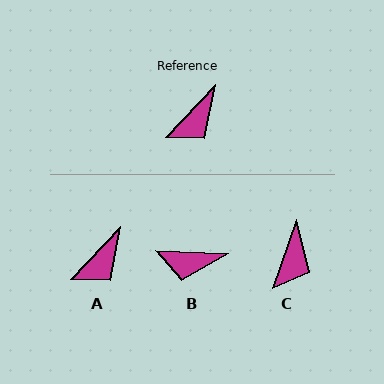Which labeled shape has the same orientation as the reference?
A.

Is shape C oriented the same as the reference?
No, it is off by about 25 degrees.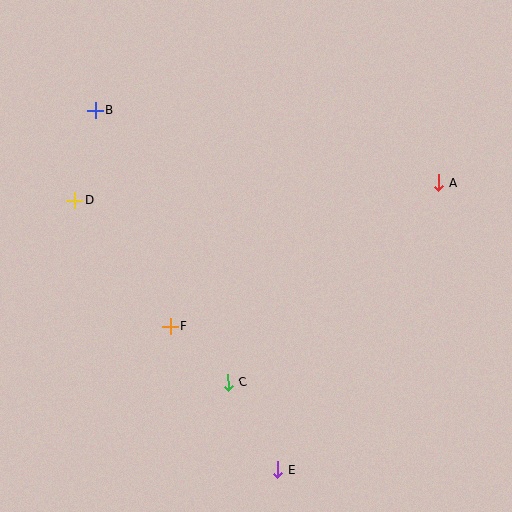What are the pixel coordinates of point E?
Point E is at (278, 470).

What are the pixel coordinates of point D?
Point D is at (74, 200).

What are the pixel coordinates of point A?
Point A is at (438, 183).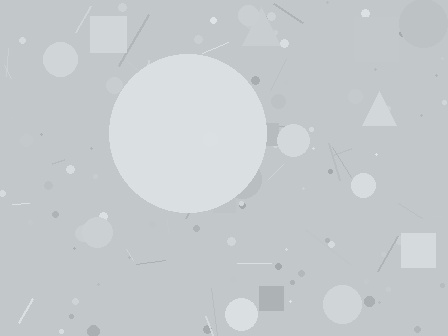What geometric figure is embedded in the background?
A circle is embedded in the background.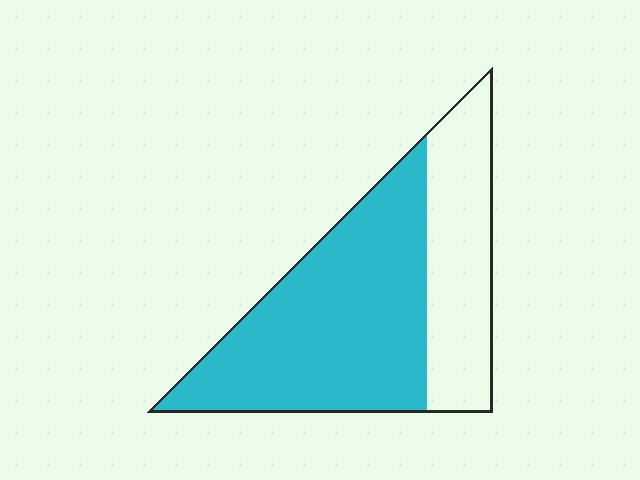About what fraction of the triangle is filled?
About two thirds (2/3).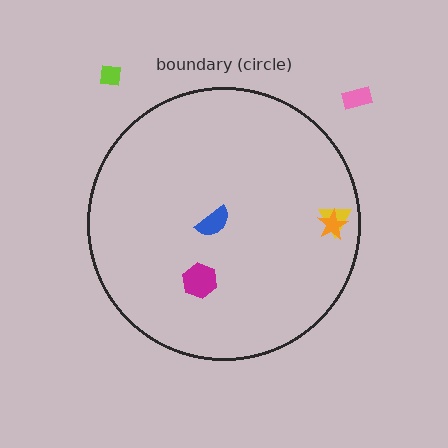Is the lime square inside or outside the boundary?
Outside.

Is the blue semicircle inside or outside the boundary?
Inside.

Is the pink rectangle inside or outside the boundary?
Outside.